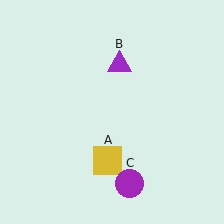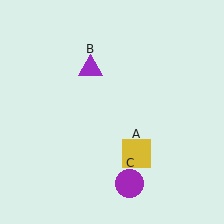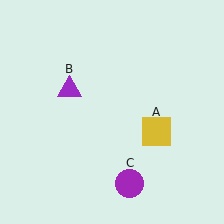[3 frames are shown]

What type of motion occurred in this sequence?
The yellow square (object A), purple triangle (object B) rotated counterclockwise around the center of the scene.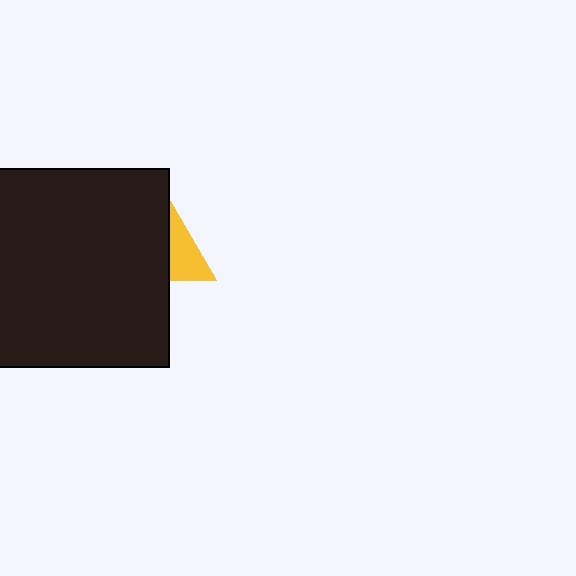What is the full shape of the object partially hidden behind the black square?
The partially hidden object is a yellow triangle.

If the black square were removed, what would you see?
You would see the complete yellow triangle.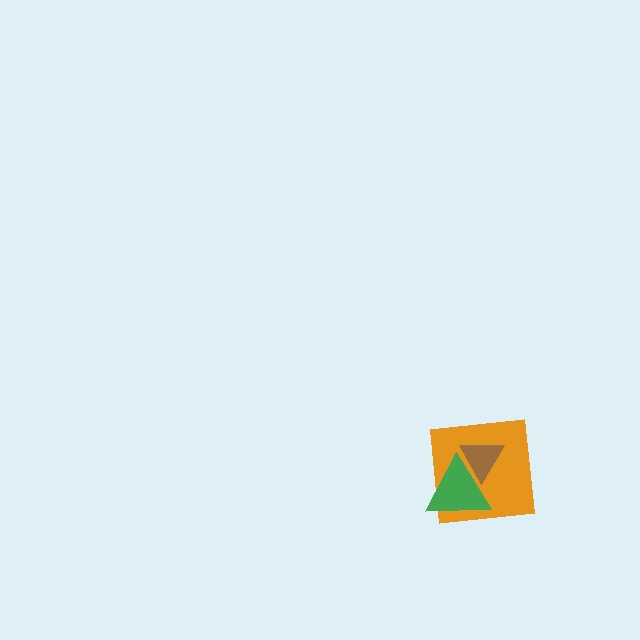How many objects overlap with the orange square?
2 objects overlap with the orange square.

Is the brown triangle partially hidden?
Yes, it is partially covered by another shape.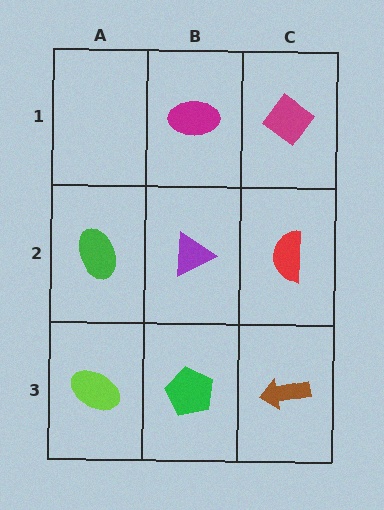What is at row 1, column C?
A magenta diamond.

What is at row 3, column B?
A green pentagon.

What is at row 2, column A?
A green ellipse.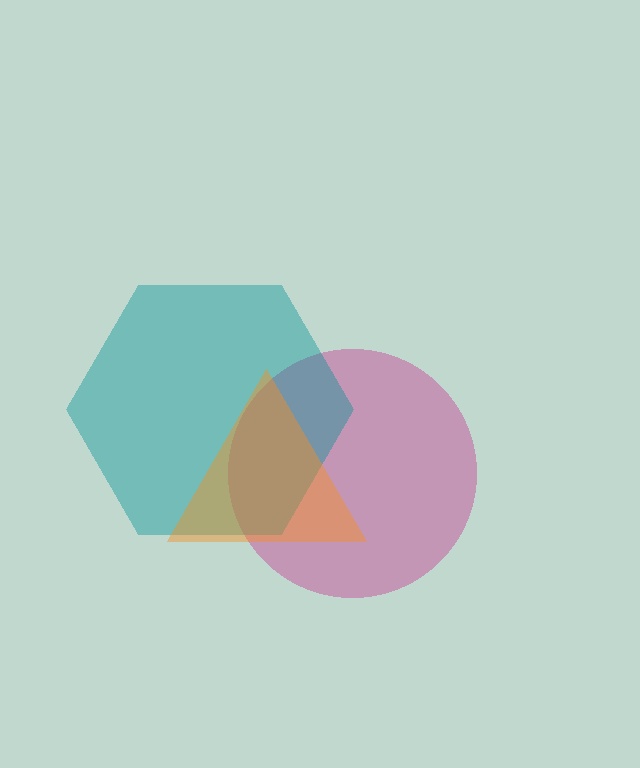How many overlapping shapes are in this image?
There are 3 overlapping shapes in the image.